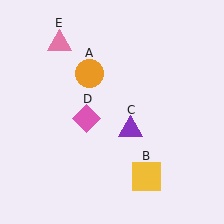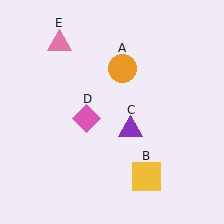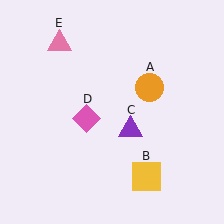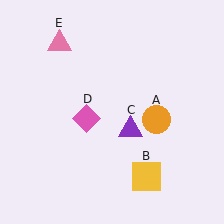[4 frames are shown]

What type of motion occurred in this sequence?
The orange circle (object A) rotated clockwise around the center of the scene.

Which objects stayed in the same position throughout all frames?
Yellow square (object B) and purple triangle (object C) and pink diamond (object D) and pink triangle (object E) remained stationary.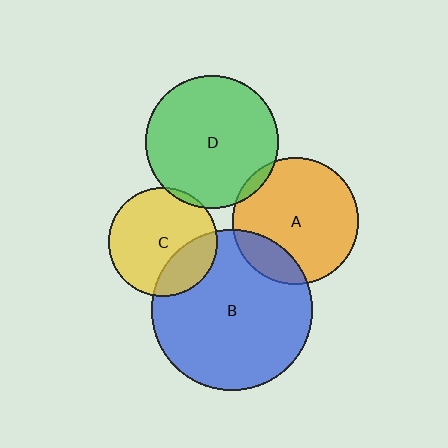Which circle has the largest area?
Circle B (blue).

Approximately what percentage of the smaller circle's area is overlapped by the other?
Approximately 5%.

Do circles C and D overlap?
Yes.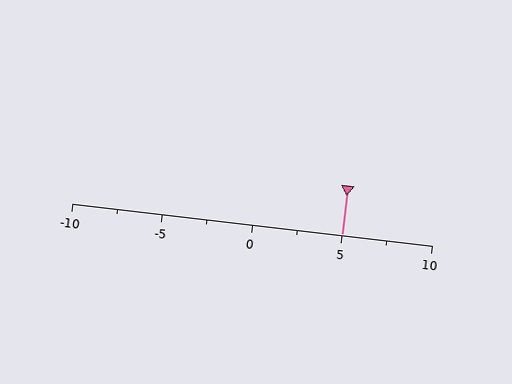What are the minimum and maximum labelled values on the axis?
The axis runs from -10 to 10.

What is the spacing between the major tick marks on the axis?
The major ticks are spaced 5 apart.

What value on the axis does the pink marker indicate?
The marker indicates approximately 5.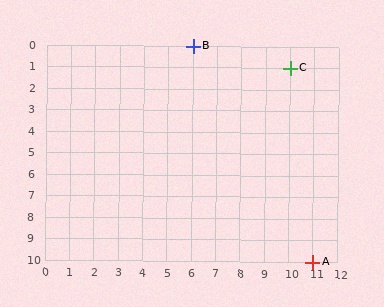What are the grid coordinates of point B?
Point B is at grid coordinates (6, 0).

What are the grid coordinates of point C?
Point C is at grid coordinates (10, 1).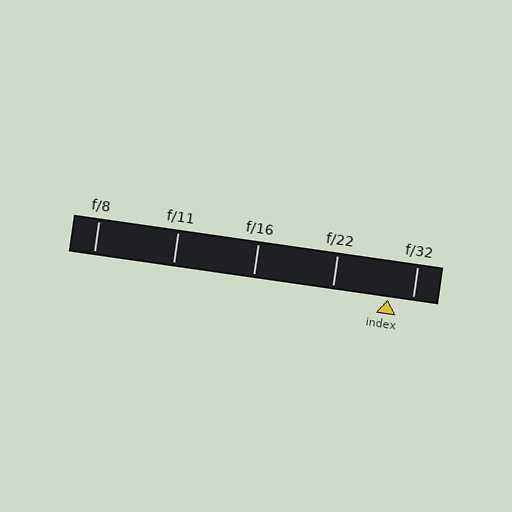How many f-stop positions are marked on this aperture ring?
There are 5 f-stop positions marked.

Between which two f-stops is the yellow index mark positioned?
The index mark is between f/22 and f/32.